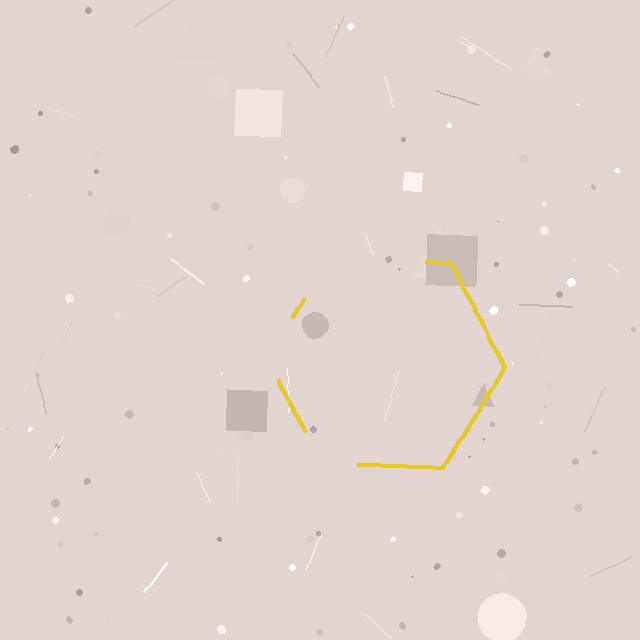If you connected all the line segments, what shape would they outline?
They would outline a hexagon.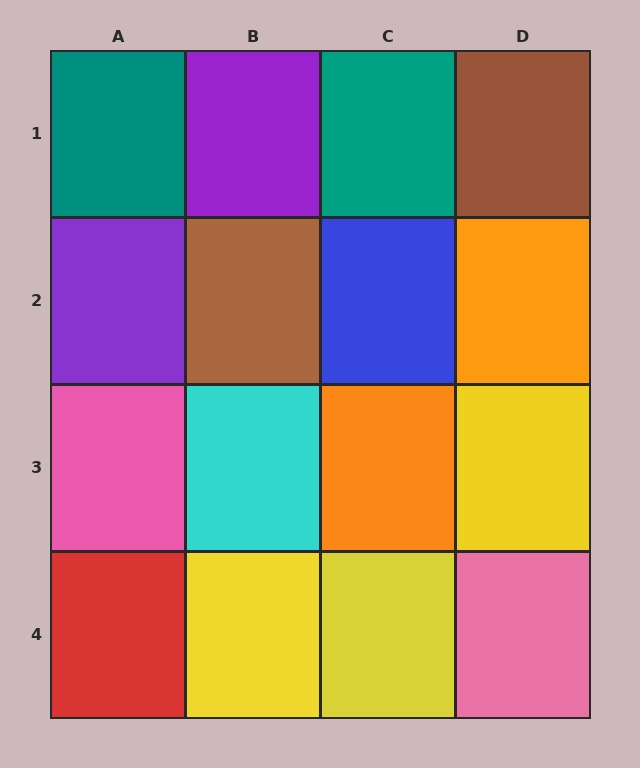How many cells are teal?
2 cells are teal.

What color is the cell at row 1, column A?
Teal.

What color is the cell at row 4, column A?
Red.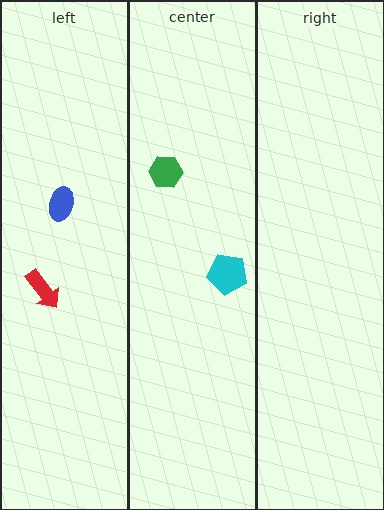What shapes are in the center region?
The green hexagon, the cyan pentagon.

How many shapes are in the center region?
2.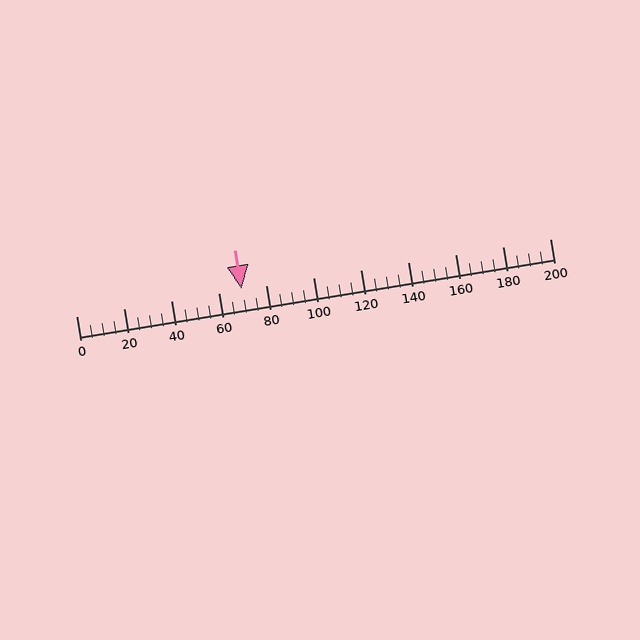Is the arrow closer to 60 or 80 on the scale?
The arrow is closer to 60.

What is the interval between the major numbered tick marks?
The major tick marks are spaced 20 units apart.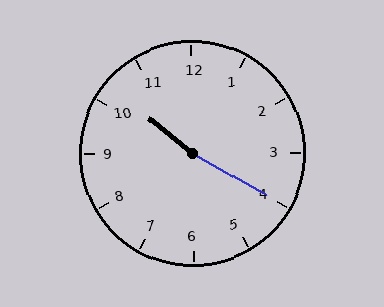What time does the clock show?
10:20.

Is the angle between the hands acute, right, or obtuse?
It is obtuse.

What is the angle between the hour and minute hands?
Approximately 170 degrees.